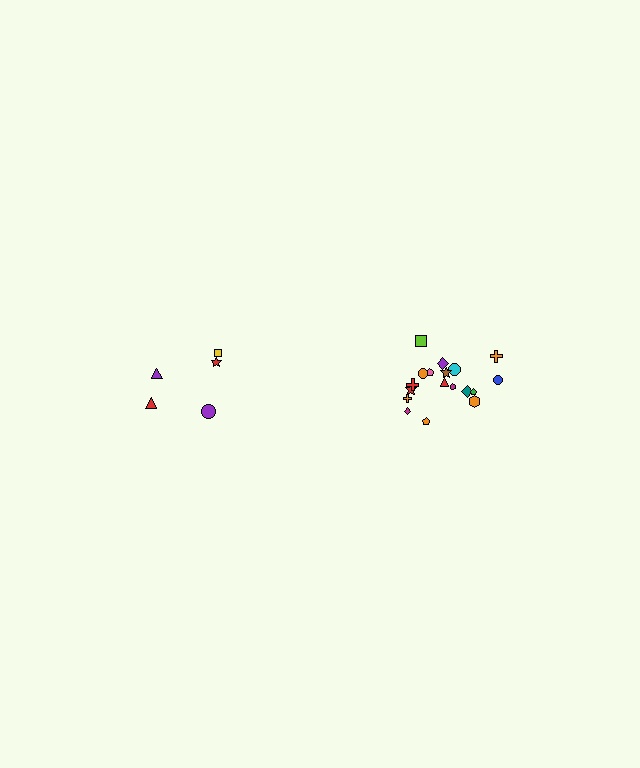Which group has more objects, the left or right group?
The right group.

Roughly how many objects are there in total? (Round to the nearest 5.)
Roughly 25 objects in total.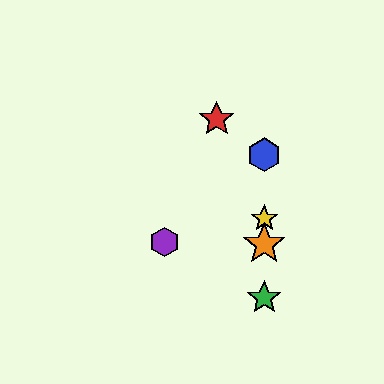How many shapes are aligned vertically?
4 shapes (the blue hexagon, the green star, the yellow star, the orange star) are aligned vertically.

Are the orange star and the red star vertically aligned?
No, the orange star is at x≈264 and the red star is at x≈217.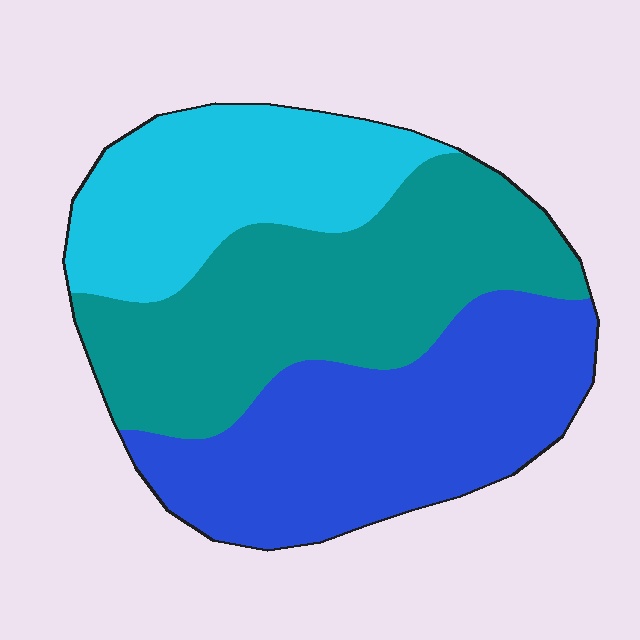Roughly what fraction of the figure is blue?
Blue covers about 35% of the figure.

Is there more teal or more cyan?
Teal.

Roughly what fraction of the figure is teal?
Teal takes up between a third and a half of the figure.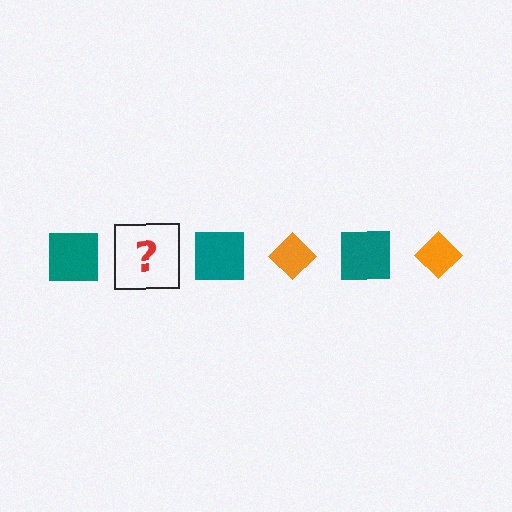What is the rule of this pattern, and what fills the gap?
The rule is that the pattern alternates between teal square and orange diamond. The gap should be filled with an orange diamond.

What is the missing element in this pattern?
The missing element is an orange diamond.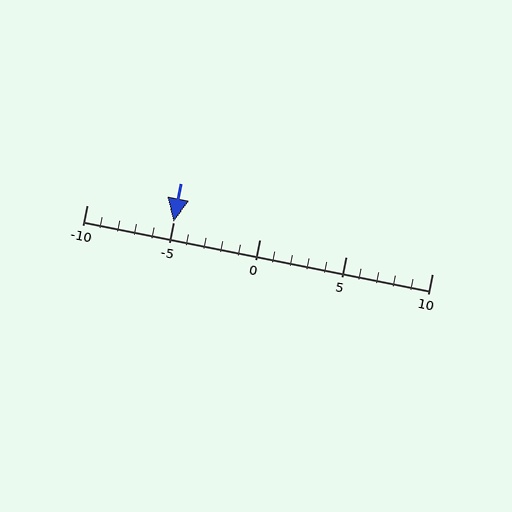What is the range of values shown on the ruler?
The ruler shows values from -10 to 10.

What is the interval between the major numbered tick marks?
The major tick marks are spaced 5 units apart.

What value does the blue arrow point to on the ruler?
The blue arrow points to approximately -5.